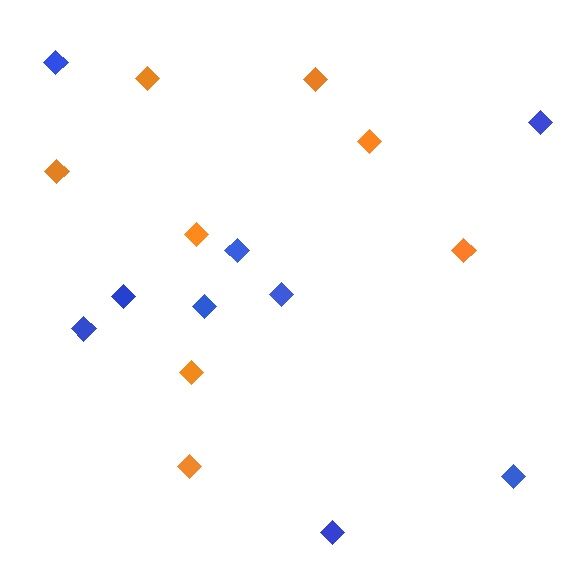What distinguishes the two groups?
There are 2 groups: one group of blue diamonds (9) and one group of orange diamonds (8).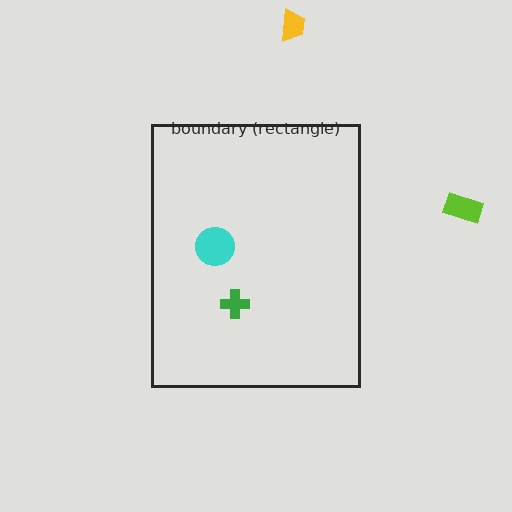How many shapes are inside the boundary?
2 inside, 2 outside.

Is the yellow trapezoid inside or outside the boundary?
Outside.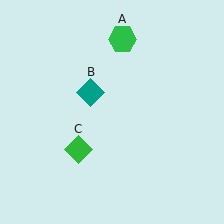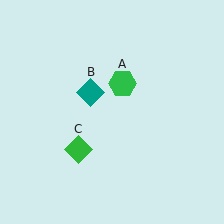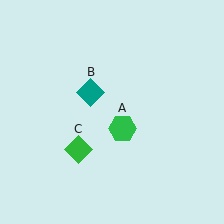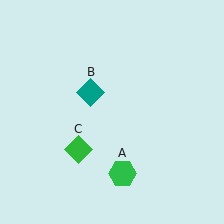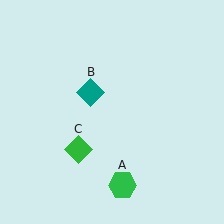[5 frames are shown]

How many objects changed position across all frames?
1 object changed position: green hexagon (object A).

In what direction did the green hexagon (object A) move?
The green hexagon (object A) moved down.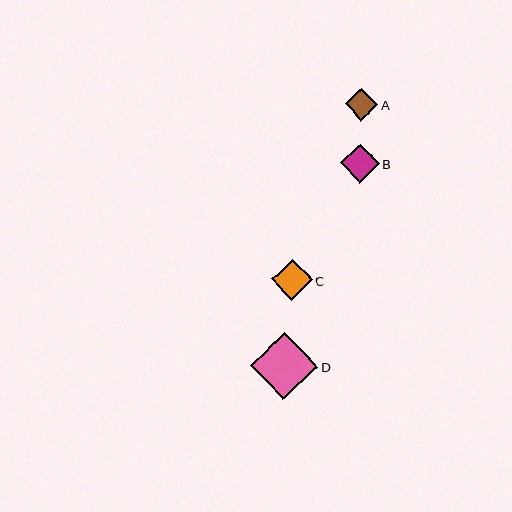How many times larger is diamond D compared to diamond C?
Diamond D is approximately 1.6 times the size of diamond C.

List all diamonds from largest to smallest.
From largest to smallest: D, C, B, A.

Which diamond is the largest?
Diamond D is the largest with a size of approximately 67 pixels.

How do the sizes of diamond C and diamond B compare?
Diamond C and diamond B are approximately the same size.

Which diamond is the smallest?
Diamond A is the smallest with a size of approximately 32 pixels.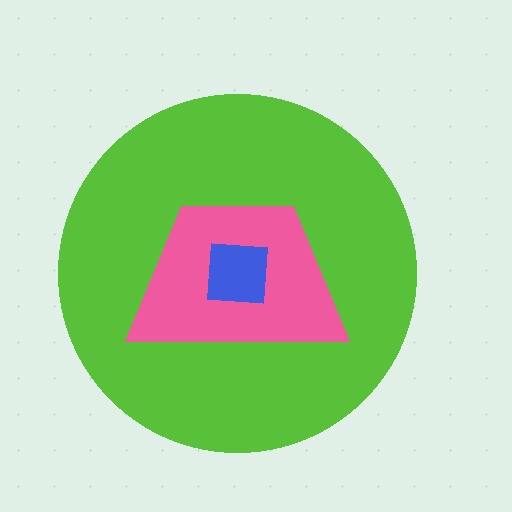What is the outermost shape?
The lime circle.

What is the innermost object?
The blue square.